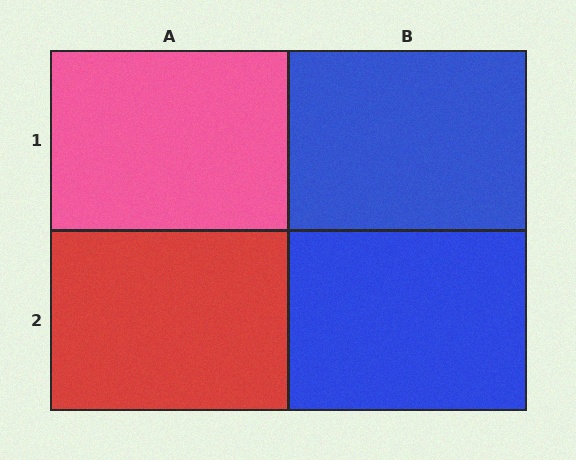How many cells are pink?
1 cell is pink.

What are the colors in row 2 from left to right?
Red, blue.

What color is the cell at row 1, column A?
Pink.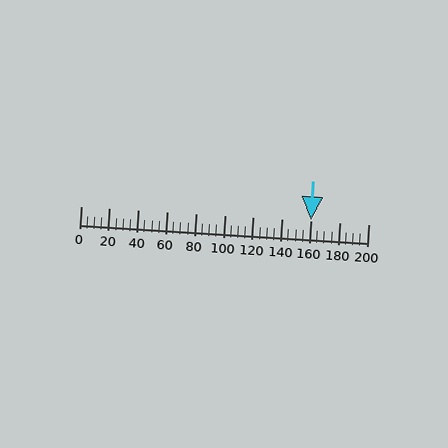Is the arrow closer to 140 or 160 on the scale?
The arrow is closer to 160.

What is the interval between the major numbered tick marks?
The major tick marks are spaced 20 units apart.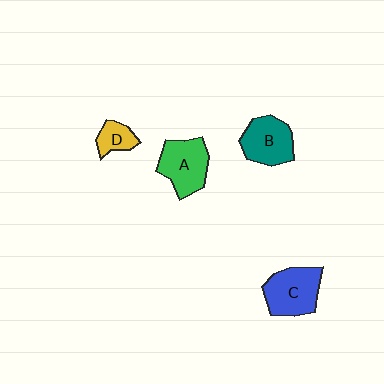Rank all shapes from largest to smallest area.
From largest to smallest: C (blue), A (green), B (teal), D (yellow).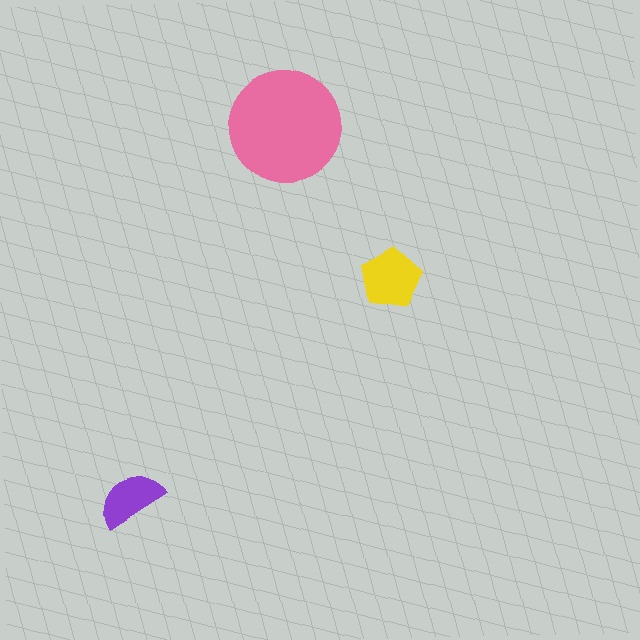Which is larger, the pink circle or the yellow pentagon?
The pink circle.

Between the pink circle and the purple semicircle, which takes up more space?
The pink circle.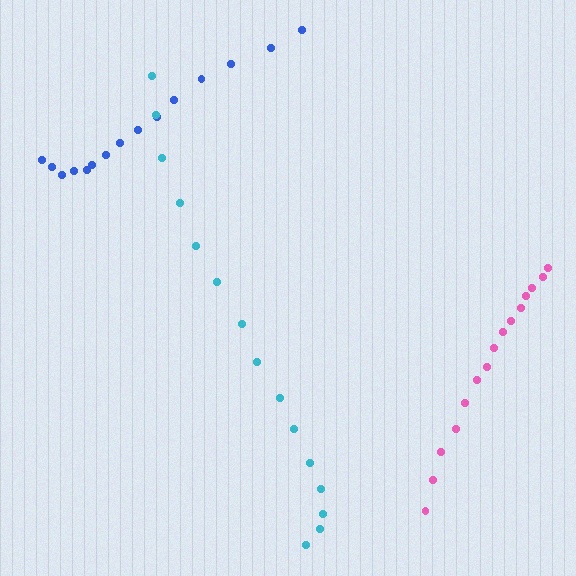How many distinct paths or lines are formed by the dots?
There are 3 distinct paths.